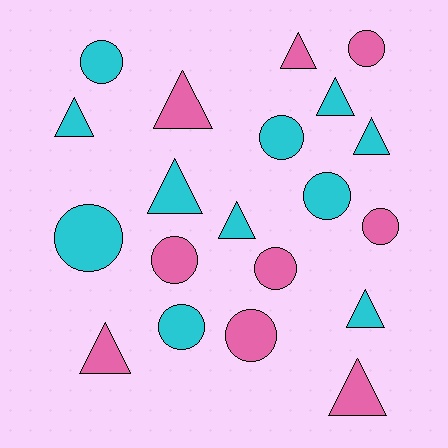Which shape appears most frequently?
Circle, with 10 objects.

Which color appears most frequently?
Cyan, with 11 objects.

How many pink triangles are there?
There are 4 pink triangles.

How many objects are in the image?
There are 20 objects.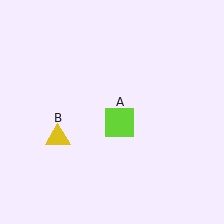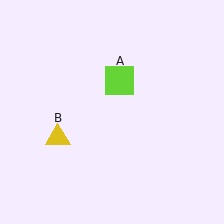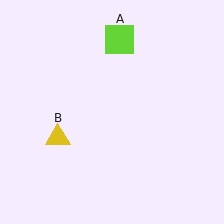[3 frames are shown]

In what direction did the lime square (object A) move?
The lime square (object A) moved up.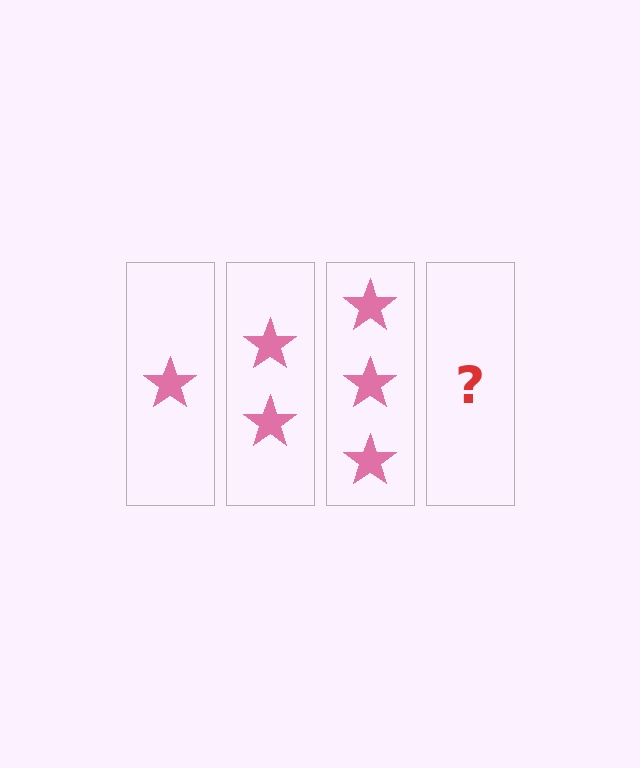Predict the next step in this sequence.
The next step is 4 stars.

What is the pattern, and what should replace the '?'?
The pattern is that each step adds one more star. The '?' should be 4 stars.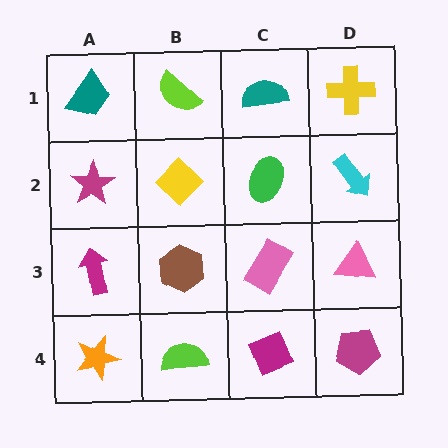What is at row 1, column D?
A yellow cross.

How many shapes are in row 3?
4 shapes.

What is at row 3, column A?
A magenta arrow.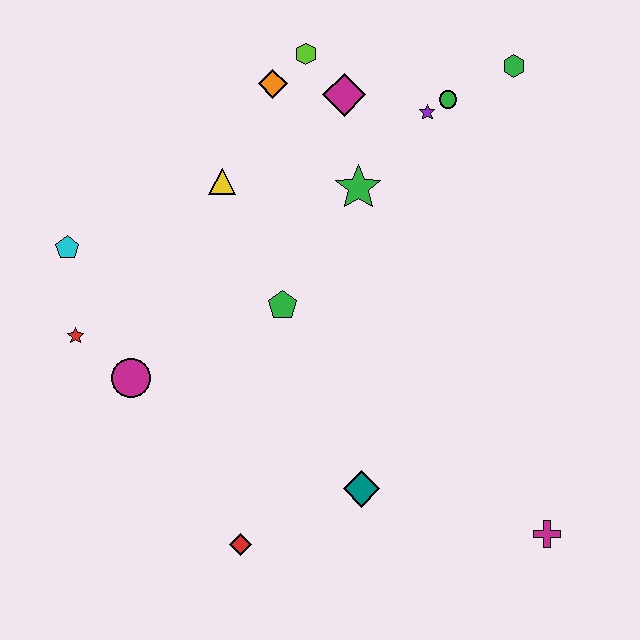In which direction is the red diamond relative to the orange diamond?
The red diamond is below the orange diamond.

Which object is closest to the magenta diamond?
The lime hexagon is closest to the magenta diamond.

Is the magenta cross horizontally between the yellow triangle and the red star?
No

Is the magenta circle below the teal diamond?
No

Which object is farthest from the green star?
The magenta cross is farthest from the green star.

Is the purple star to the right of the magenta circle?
Yes